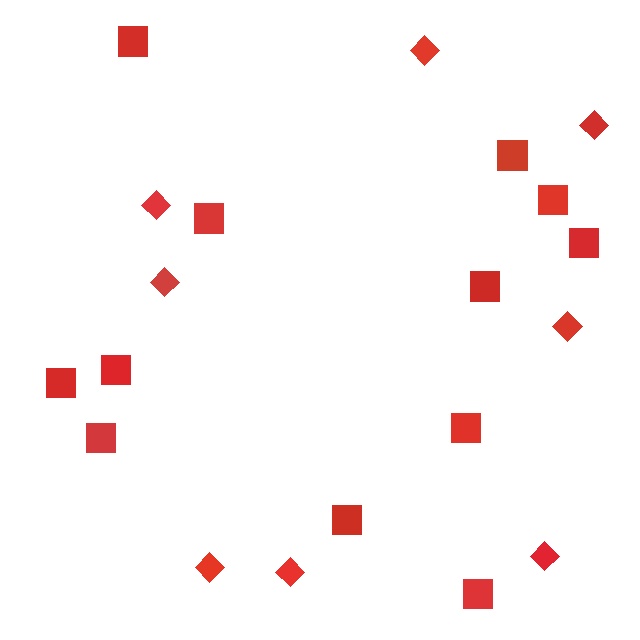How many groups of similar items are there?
There are 2 groups: one group of squares (12) and one group of diamonds (8).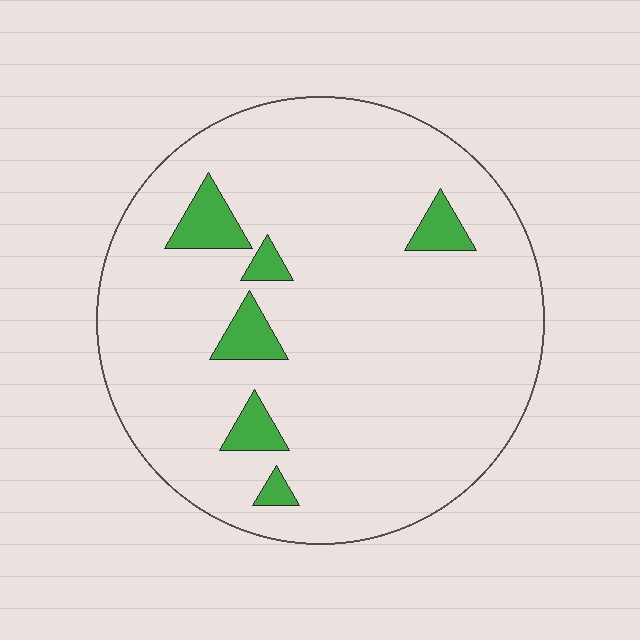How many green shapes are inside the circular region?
6.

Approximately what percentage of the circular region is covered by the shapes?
Approximately 10%.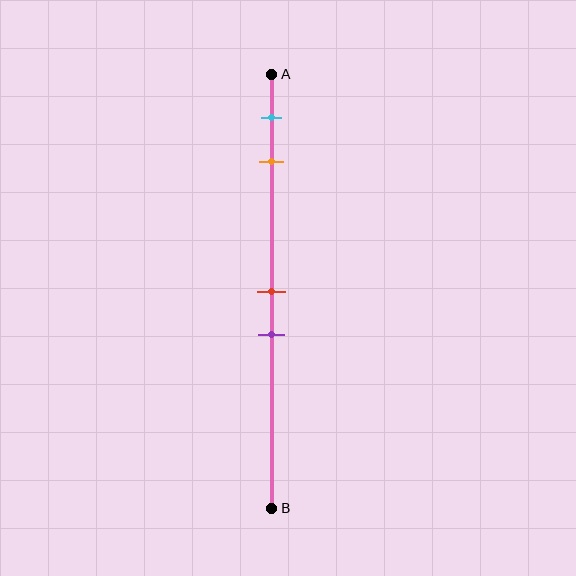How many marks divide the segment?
There are 4 marks dividing the segment.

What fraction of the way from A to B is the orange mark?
The orange mark is approximately 20% (0.2) of the way from A to B.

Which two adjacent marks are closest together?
The red and purple marks are the closest adjacent pair.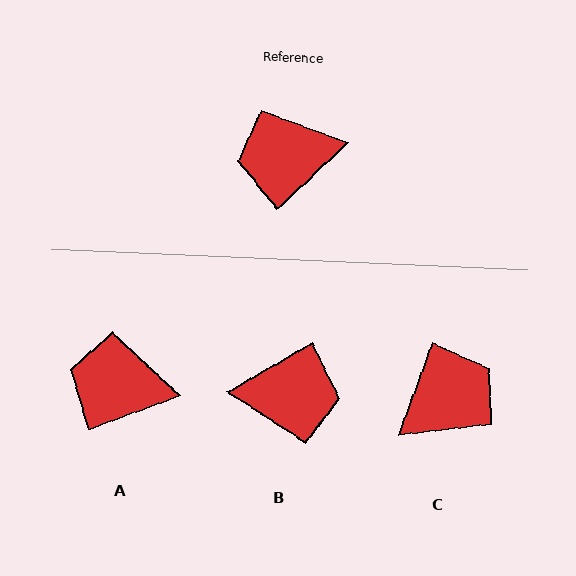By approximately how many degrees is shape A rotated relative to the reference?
Approximately 23 degrees clockwise.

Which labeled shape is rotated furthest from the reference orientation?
B, about 167 degrees away.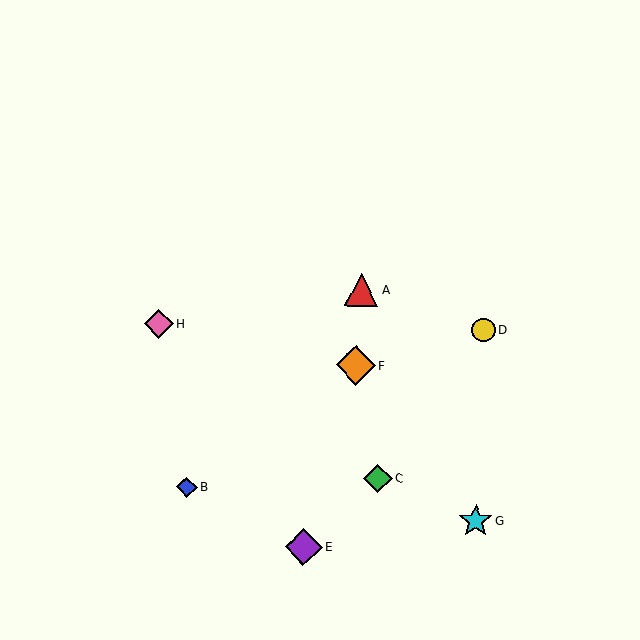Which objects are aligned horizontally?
Objects D, H are aligned horizontally.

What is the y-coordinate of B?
Object B is at y≈487.